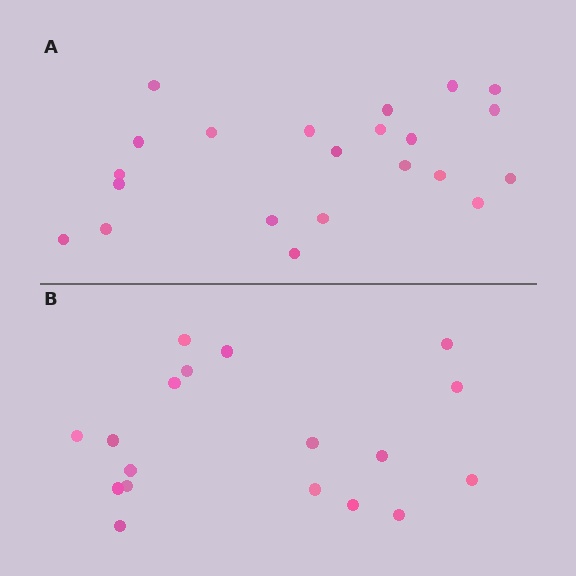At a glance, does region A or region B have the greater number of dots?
Region A (the top region) has more dots.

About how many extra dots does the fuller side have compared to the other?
Region A has about 4 more dots than region B.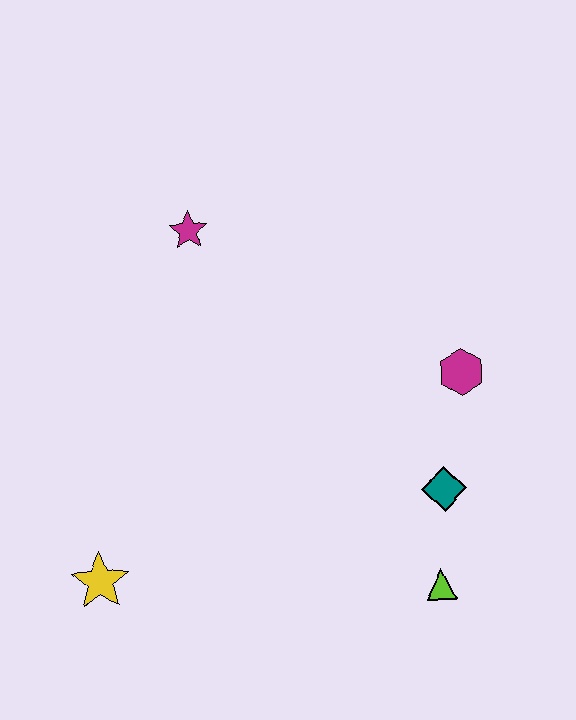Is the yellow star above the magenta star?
No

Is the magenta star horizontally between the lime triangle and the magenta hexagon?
No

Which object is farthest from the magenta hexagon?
The yellow star is farthest from the magenta hexagon.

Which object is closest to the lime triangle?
The teal diamond is closest to the lime triangle.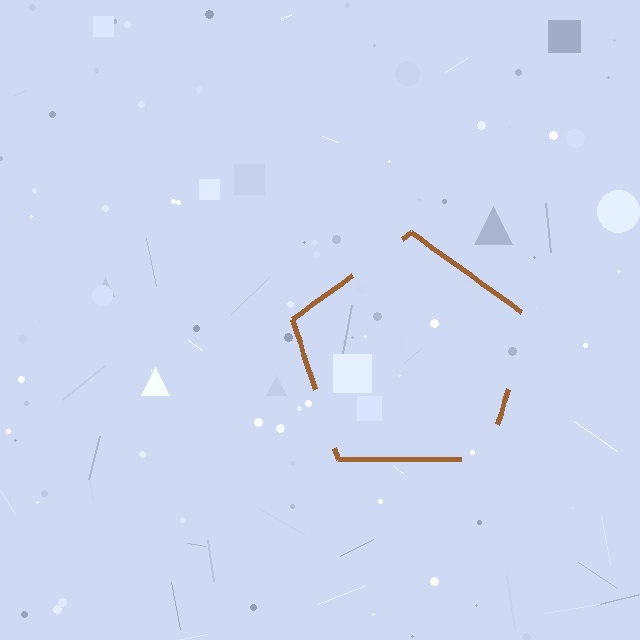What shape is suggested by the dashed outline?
The dashed outline suggests a pentagon.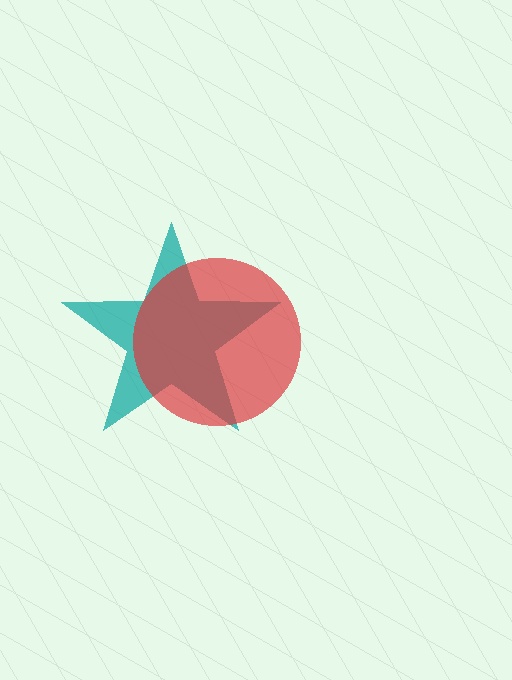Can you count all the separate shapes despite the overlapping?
Yes, there are 2 separate shapes.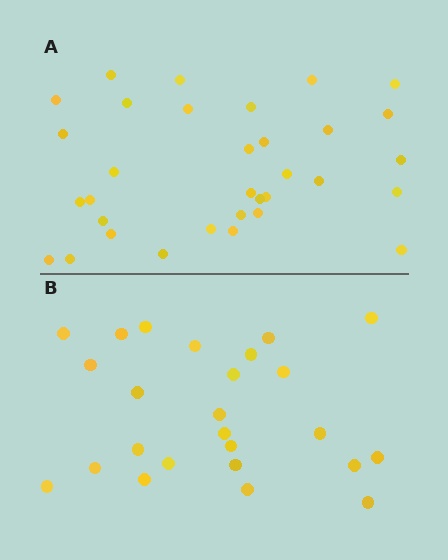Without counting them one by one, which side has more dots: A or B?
Region A (the top region) has more dots.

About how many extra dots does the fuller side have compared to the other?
Region A has roughly 8 or so more dots than region B.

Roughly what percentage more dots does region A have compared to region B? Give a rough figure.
About 30% more.